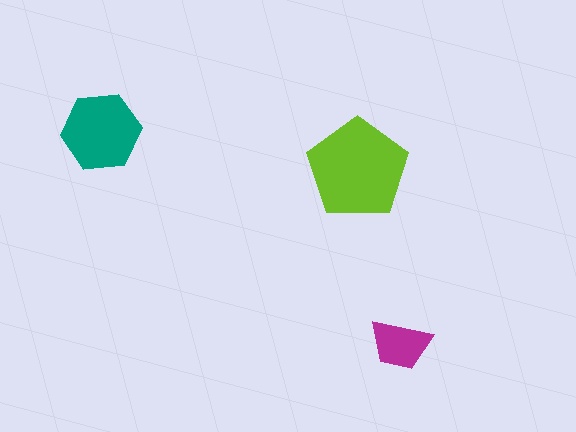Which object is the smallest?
The magenta trapezoid.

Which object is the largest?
The lime pentagon.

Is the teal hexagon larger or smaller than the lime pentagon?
Smaller.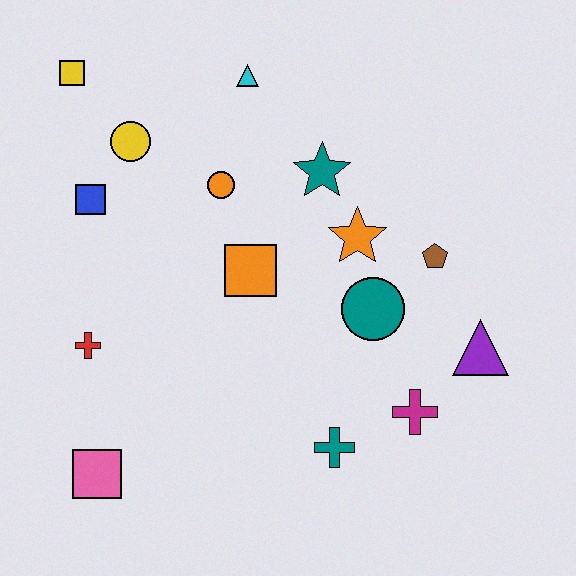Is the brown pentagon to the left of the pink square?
No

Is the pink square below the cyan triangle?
Yes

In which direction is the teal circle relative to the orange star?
The teal circle is below the orange star.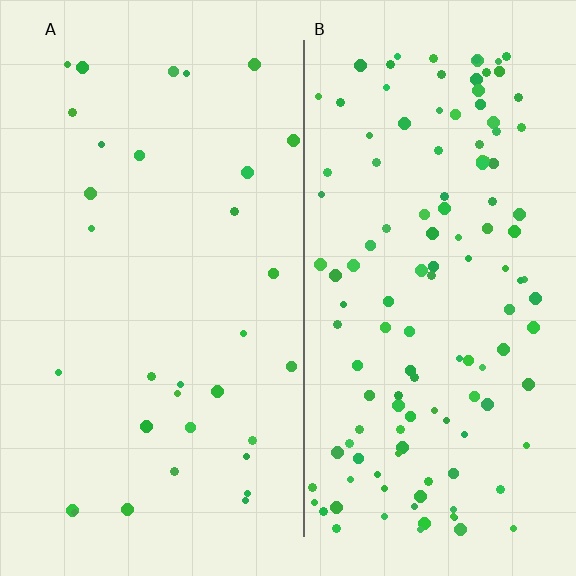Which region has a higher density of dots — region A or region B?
B (the right).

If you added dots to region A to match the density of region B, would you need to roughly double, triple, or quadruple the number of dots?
Approximately quadruple.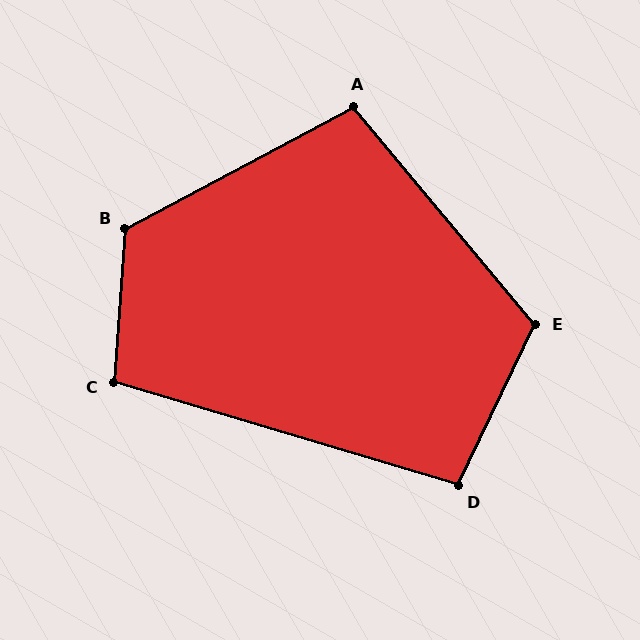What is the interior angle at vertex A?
Approximately 102 degrees (obtuse).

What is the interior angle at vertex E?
Approximately 114 degrees (obtuse).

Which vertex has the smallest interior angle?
D, at approximately 99 degrees.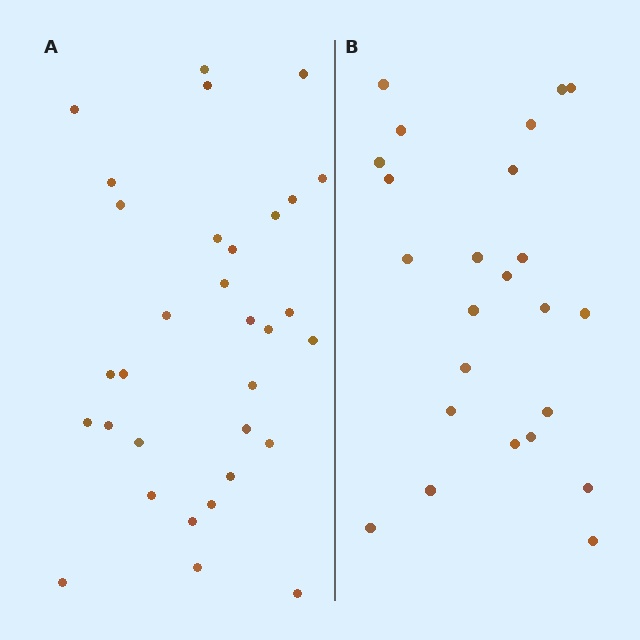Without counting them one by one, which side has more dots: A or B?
Region A (the left region) has more dots.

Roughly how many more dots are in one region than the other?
Region A has roughly 8 or so more dots than region B.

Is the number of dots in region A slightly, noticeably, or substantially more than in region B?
Region A has noticeably more, but not dramatically so. The ratio is roughly 1.3 to 1.